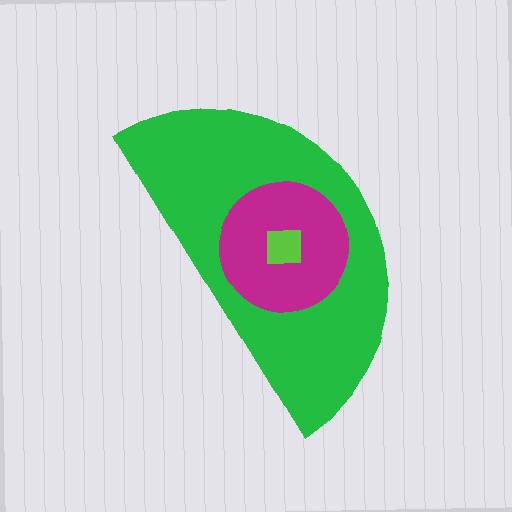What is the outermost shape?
The green semicircle.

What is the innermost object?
The lime square.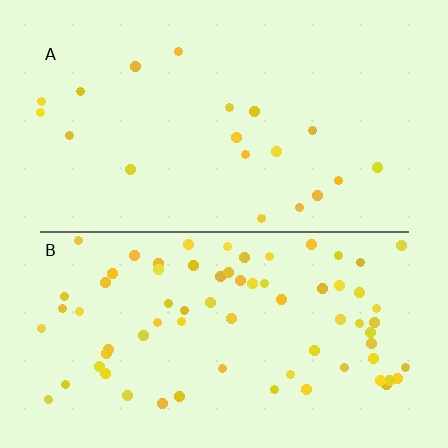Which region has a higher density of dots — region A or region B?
B (the bottom).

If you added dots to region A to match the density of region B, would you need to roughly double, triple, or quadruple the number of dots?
Approximately quadruple.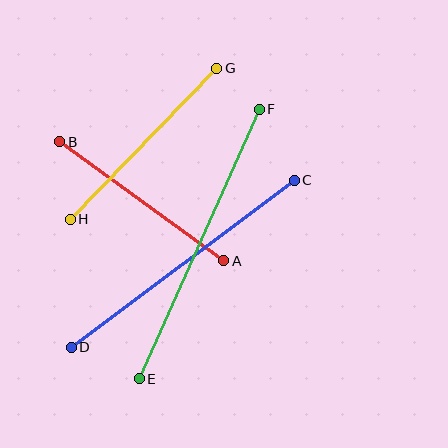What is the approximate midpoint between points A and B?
The midpoint is at approximately (142, 201) pixels.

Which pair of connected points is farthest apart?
Points E and F are farthest apart.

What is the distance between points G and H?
The distance is approximately 210 pixels.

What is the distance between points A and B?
The distance is approximately 203 pixels.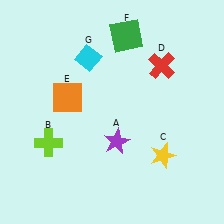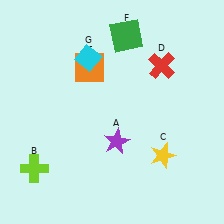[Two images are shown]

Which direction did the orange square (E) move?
The orange square (E) moved up.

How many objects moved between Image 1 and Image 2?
2 objects moved between the two images.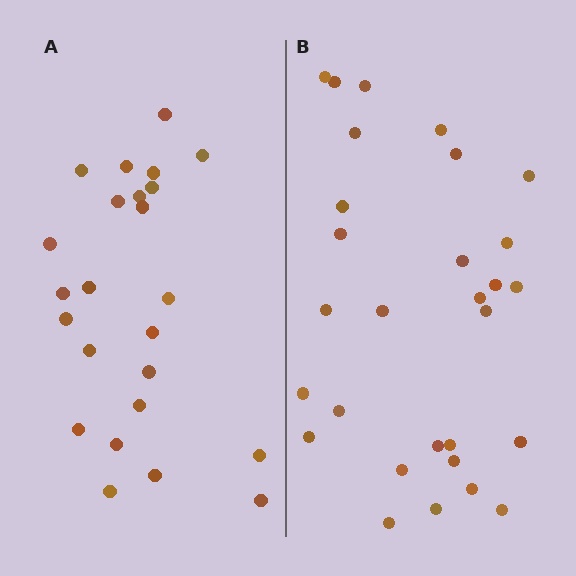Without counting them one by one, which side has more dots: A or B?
Region B (the right region) has more dots.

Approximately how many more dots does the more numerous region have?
Region B has about 5 more dots than region A.